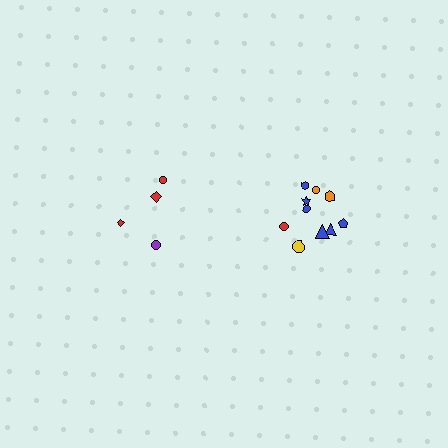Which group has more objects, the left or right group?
The right group.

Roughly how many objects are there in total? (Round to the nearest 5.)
Roughly 15 objects in total.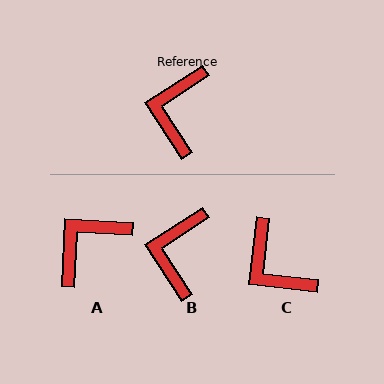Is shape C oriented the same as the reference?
No, it is off by about 51 degrees.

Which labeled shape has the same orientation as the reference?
B.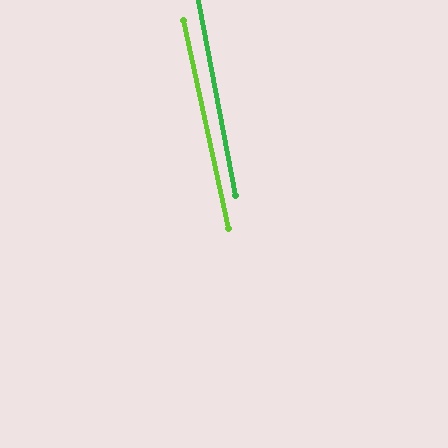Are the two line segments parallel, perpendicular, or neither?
Parallel — their directions differ by only 1.5°.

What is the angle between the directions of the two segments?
Approximately 1 degree.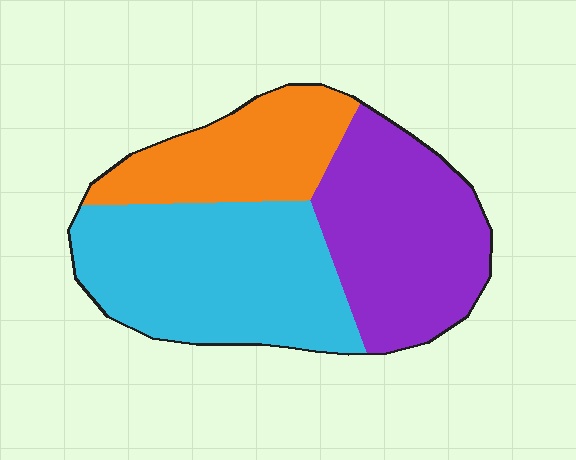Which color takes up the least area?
Orange, at roughly 25%.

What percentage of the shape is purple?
Purple covers 35% of the shape.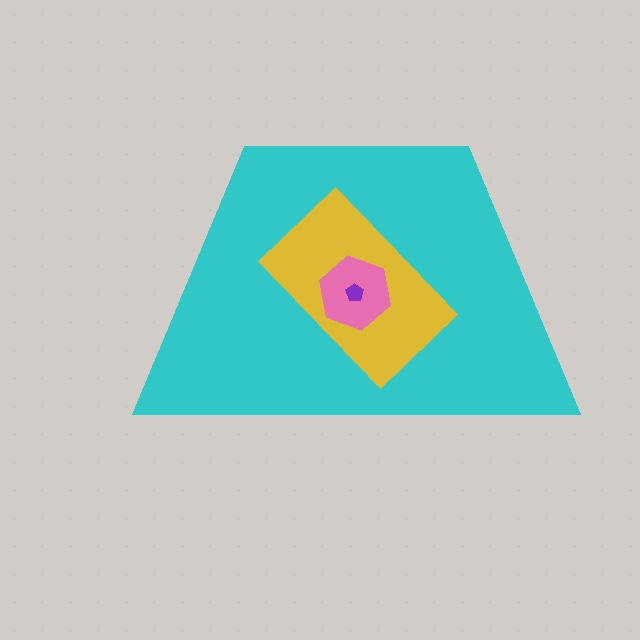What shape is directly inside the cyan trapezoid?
The yellow rectangle.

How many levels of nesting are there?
4.